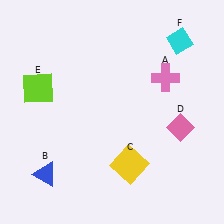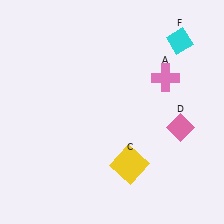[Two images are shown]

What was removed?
The blue triangle (B), the lime square (E) were removed in Image 2.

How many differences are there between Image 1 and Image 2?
There are 2 differences between the two images.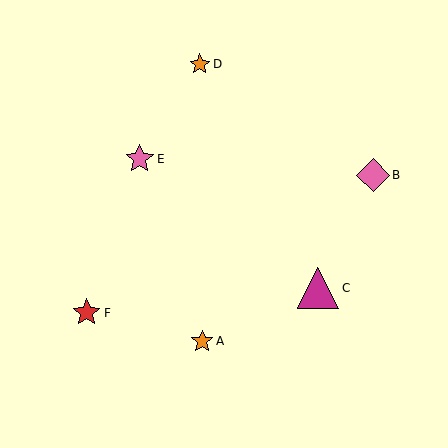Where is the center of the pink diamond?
The center of the pink diamond is at (373, 175).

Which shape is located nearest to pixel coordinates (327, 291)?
The magenta triangle (labeled C) at (318, 288) is nearest to that location.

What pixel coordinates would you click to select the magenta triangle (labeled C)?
Click at (318, 288) to select the magenta triangle C.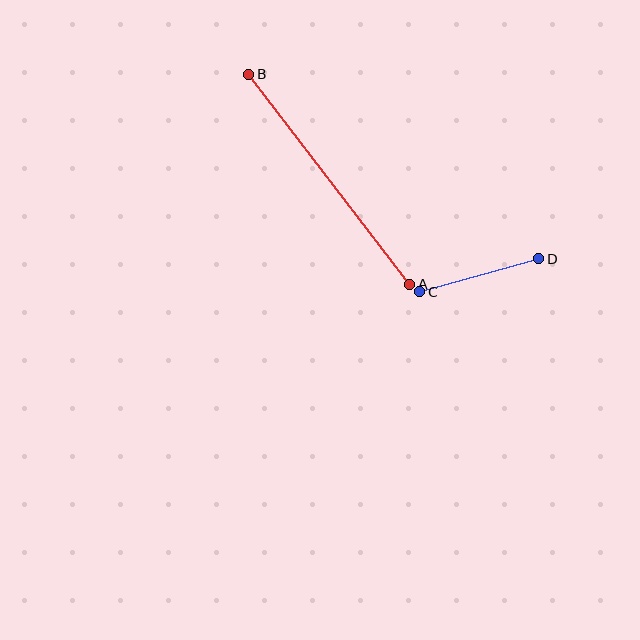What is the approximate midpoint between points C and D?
The midpoint is at approximately (479, 275) pixels.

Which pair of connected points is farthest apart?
Points A and B are farthest apart.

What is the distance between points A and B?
The distance is approximately 264 pixels.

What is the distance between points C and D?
The distance is approximately 123 pixels.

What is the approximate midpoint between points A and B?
The midpoint is at approximately (329, 179) pixels.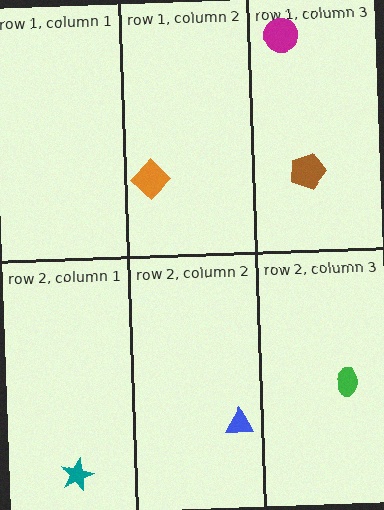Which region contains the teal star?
The row 2, column 1 region.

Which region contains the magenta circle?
The row 1, column 3 region.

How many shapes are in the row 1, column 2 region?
1.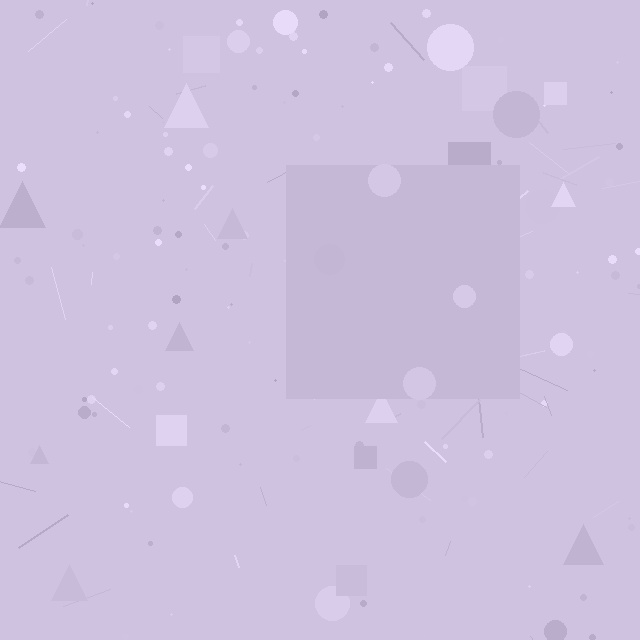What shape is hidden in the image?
A square is hidden in the image.